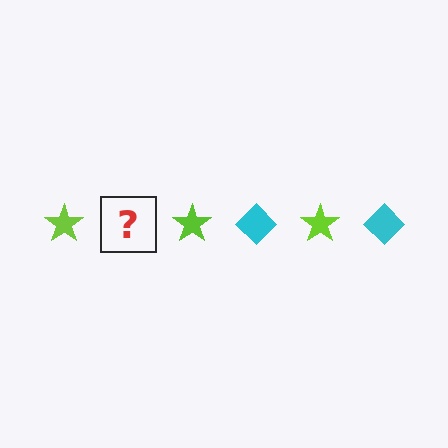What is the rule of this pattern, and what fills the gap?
The rule is that the pattern alternates between lime star and cyan diamond. The gap should be filled with a cyan diamond.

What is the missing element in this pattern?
The missing element is a cyan diamond.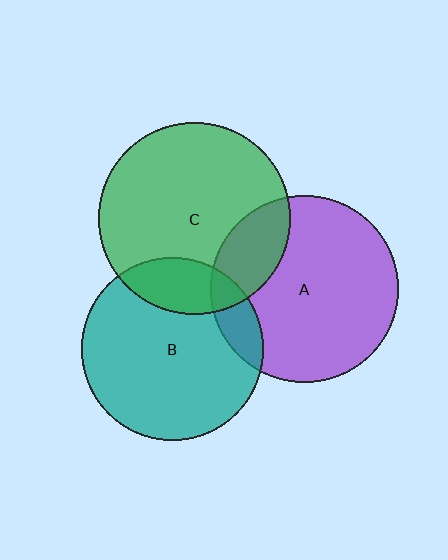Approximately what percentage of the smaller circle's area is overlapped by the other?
Approximately 10%.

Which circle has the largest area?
Circle C (green).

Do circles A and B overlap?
Yes.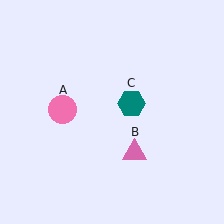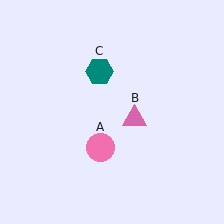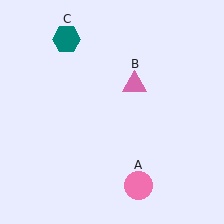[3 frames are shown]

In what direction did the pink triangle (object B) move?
The pink triangle (object B) moved up.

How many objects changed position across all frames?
3 objects changed position: pink circle (object A), pink triangle (object B), teal hexagon (object C).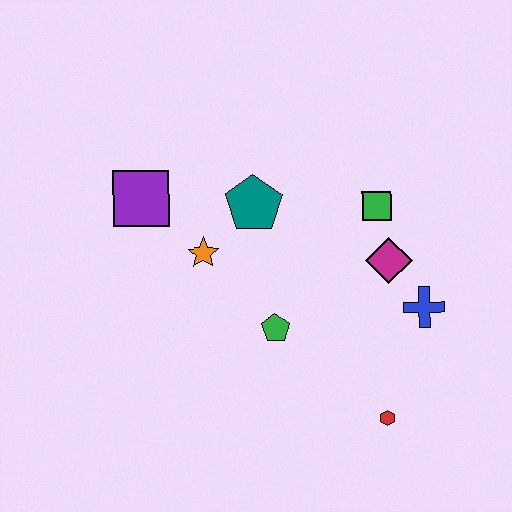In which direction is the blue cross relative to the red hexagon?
The blue cross is above the red hexagon.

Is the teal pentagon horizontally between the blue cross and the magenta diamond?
No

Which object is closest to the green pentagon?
The orange star is closest to the green pentagon.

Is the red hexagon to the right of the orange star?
Yes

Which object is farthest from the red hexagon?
The purple square is farthest from the red hexagon.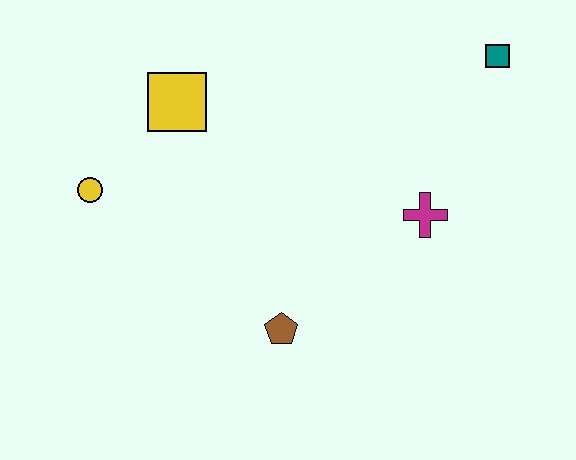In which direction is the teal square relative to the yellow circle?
The teal square is to the right of the yellow circle.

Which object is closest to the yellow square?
The yellow circle is closest to the yellow square.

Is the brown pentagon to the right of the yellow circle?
Yes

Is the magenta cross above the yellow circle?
No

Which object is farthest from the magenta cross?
The yellow circle is farthest from the magenta cross.